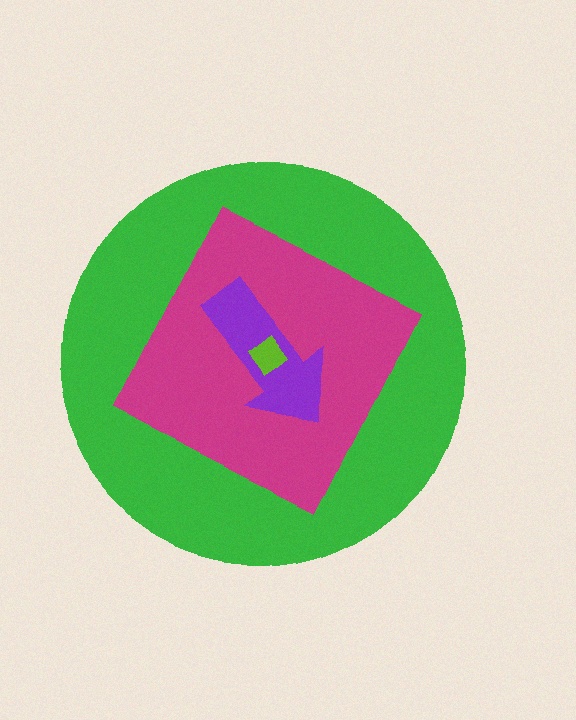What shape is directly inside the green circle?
The magenta square.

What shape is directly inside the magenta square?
The purple arrow.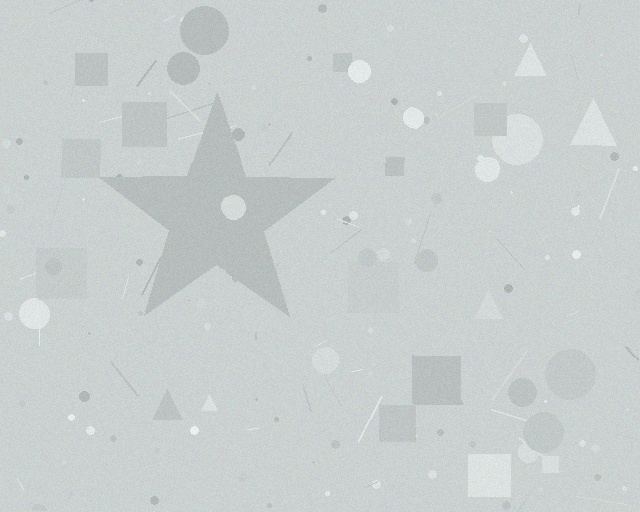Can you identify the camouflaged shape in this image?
The camouflaged shape is a star.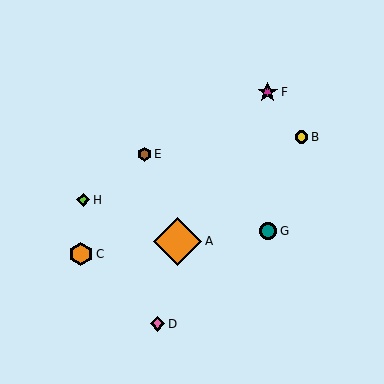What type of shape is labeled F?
Shape F is a magenta star.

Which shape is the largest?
The orange diamond (labeled A) is the largest.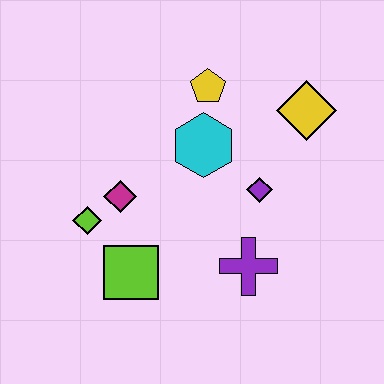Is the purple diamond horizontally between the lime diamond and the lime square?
No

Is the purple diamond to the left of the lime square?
No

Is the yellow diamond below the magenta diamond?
No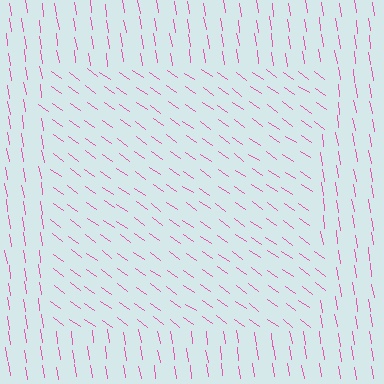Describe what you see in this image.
The image is filled with small pink line segments. A rectangle region in the image has lines oriented differently from the surrounding lines, creating a visible texture boundary.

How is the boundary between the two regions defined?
The boundary is defined purely by a change in line orientation (approximately 45 degrees difference). All lines are the same color and thickness.